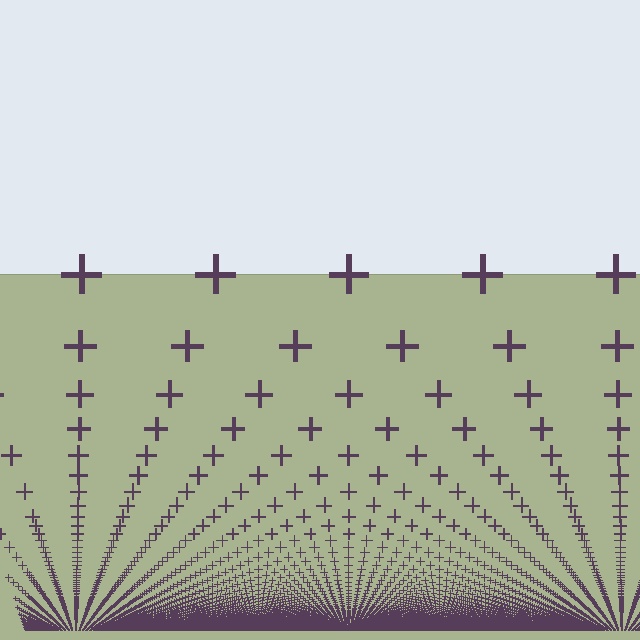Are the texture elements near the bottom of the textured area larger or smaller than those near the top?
Smaller. The gradient is inverted — elements near the bottom are smaller and denser.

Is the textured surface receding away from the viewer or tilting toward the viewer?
The surface appears to tilt toward the viewer. Texture elements get larger and sparser toward the top.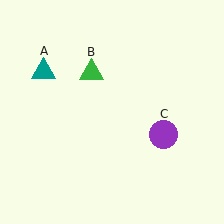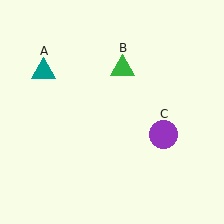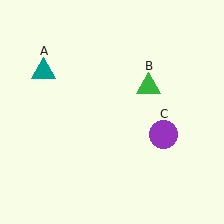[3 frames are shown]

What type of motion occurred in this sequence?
The green triangle (object B) rotated clockwise around the center of the scene.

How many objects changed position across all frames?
1 object changed position: green triangle (object B).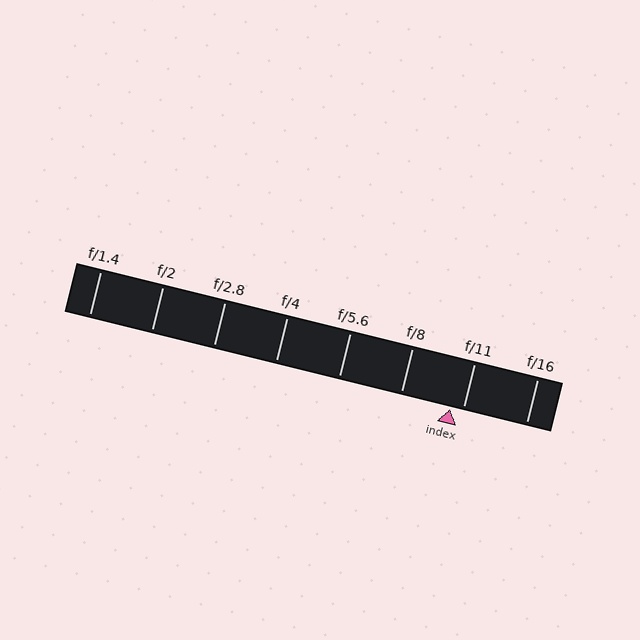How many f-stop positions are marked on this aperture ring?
There are 8 f-stop positions marked.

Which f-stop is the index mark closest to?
The index mark is closest to f/11.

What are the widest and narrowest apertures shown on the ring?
The widest aperture shown is f/1.4 and the narrowest is f/16.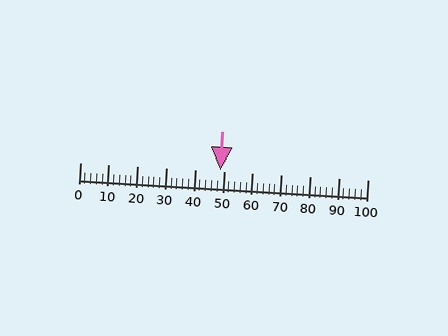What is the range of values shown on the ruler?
The ruler shows values from 0 to 100.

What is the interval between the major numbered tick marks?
The major tick marks are spaced 10 units apart.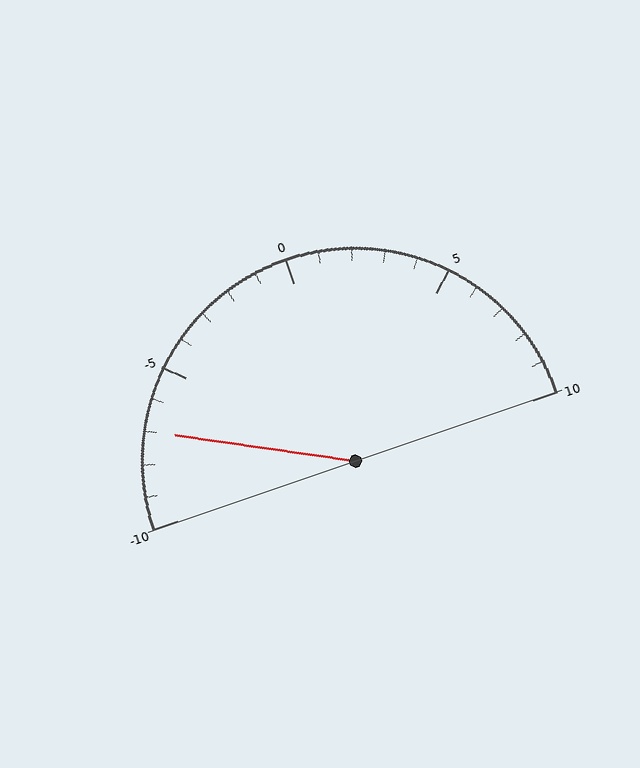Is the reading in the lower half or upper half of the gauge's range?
The reading is in the lower half of the range (-10 to 10).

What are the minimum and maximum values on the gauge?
The gauge ranges from -10 to 10.